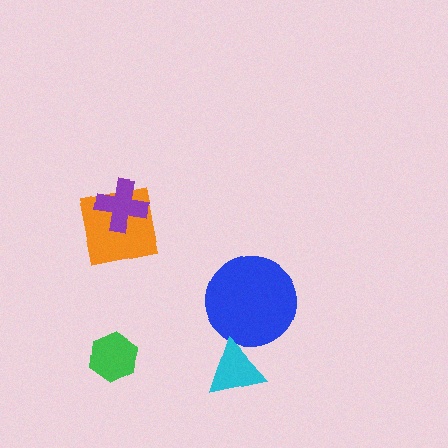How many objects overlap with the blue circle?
1 object overlaps with the blue circle.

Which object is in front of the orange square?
The purple cross is in front of the orange square.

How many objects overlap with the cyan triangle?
1 object overlaps with the cyan triangle.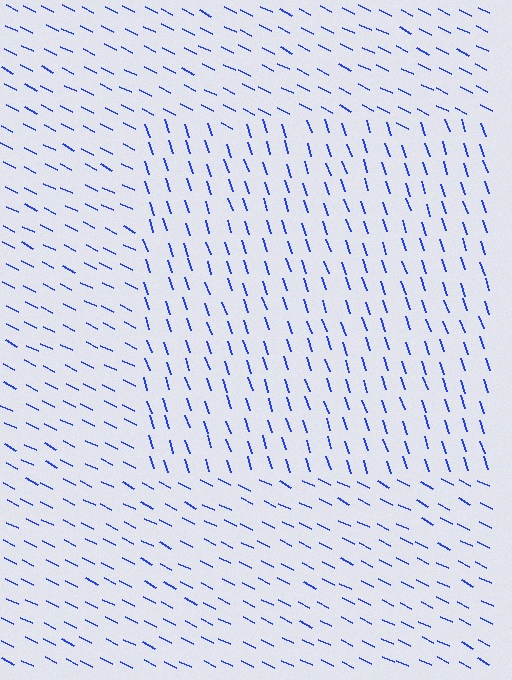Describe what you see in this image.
The image is filled with small blue line segments. A rectangle region in the image has lines oriented differently from the surrounding lines, creating a visible texture boundary.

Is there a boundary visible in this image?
Yes, there is a texture boundary formed by a change in line orientation.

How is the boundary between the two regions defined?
The boundary is defined purely by a change in line orientation (approximately 45 degrees difference). All lines are the same color and thickness.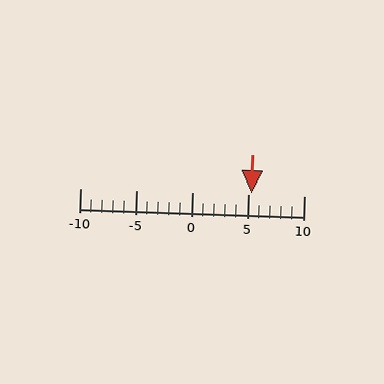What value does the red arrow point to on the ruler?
The red arrow points to approximately 5.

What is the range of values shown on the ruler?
The ruler shows values from -10 to 10.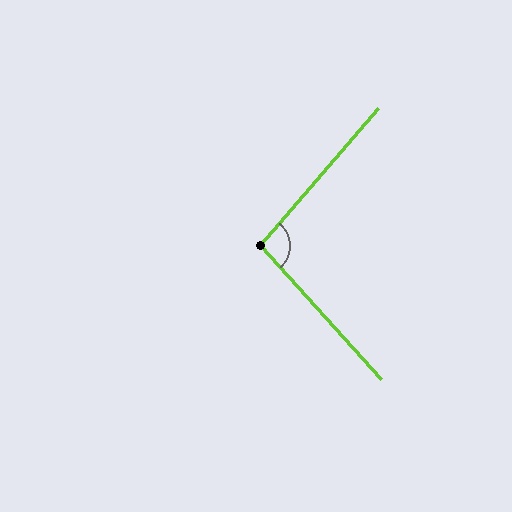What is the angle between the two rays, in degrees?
Approximately 97 degrees.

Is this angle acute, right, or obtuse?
It is obtuse.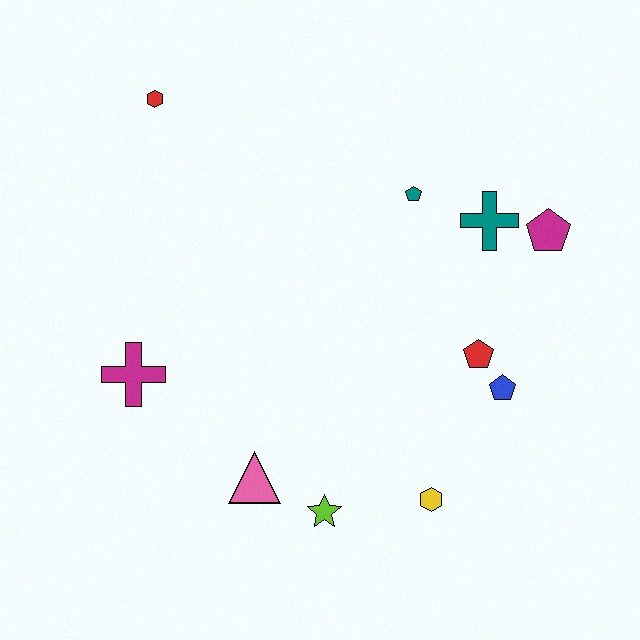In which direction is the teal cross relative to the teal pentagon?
The teal cross is to the right of the teal pentagon.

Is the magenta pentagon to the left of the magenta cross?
No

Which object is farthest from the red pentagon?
The red hexagon is farthest from the red pentagon.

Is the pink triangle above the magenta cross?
No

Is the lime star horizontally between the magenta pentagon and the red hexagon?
Yes